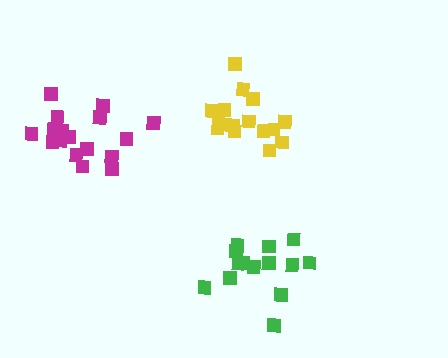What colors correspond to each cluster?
The clusters are colored: yellow, magenta, green.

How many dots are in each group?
Group 1: 16 dots, Group 2: 17 dots, Group 3: 14 dots (47 total).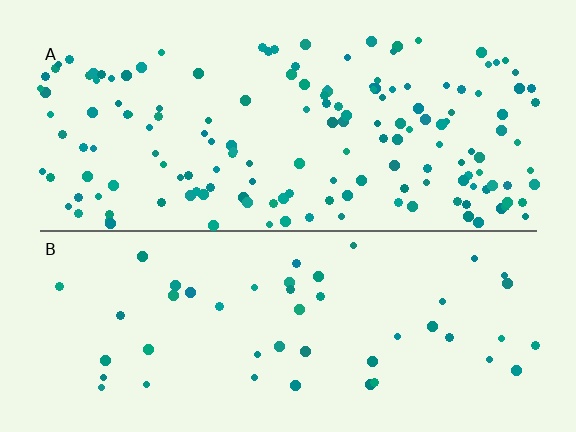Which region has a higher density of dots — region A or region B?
A (the top).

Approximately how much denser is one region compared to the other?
Approximately 3.3× — region A over region B.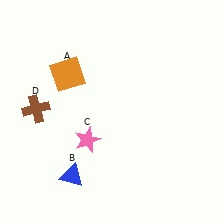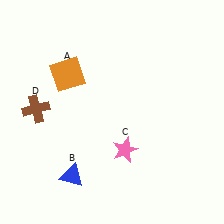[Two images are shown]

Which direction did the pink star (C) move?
The pink star (C) moved right.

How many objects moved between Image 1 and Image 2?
1 object moved between the two images.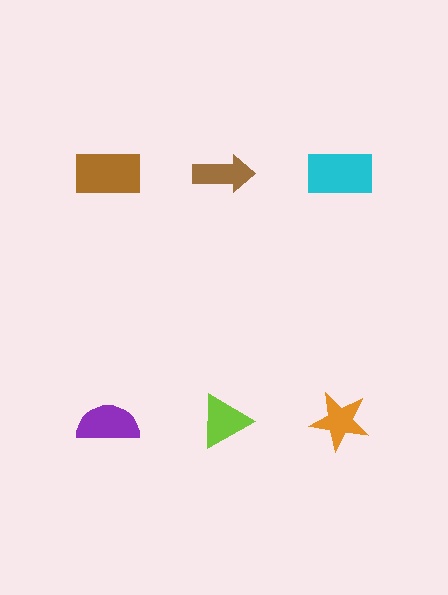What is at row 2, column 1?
A purple semicircle.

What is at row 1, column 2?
A brown arrow.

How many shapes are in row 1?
3 shapes.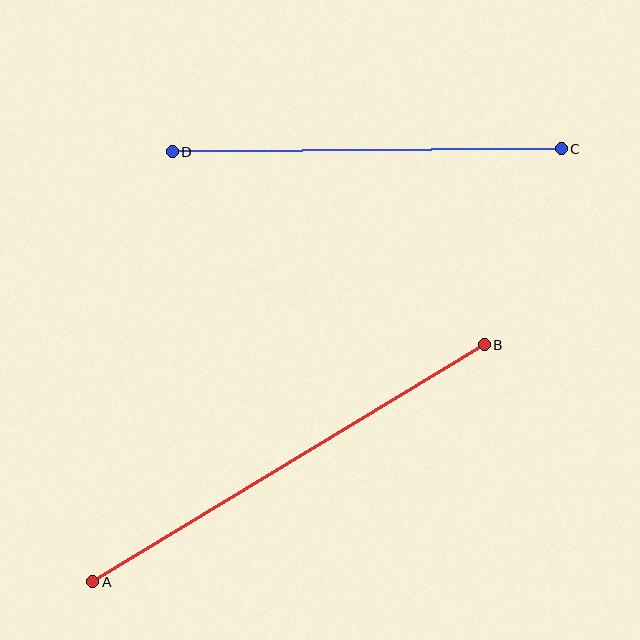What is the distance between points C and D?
The distance is approximately 389 pixels.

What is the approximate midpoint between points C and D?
The midpoint is at approximately (367, 150) pixels.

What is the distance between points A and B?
The distance is approximately 457 pixels.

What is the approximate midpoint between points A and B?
The midpoint is at approximately (288, 463) pixels.